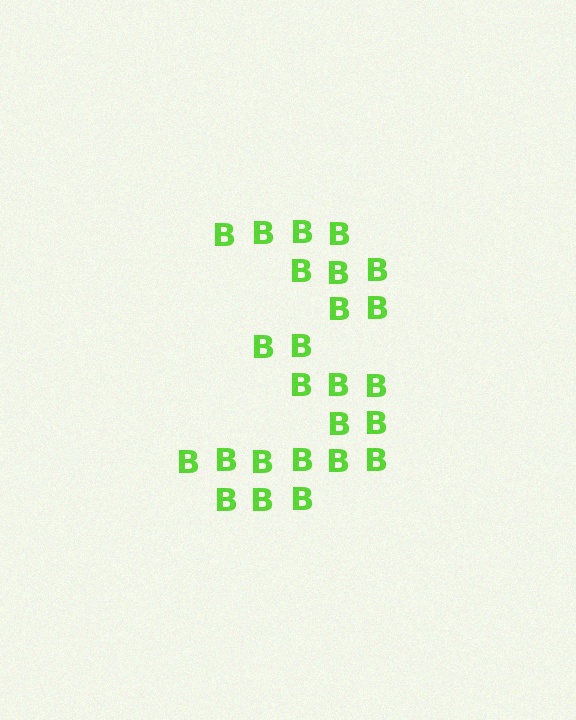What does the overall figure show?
The overall figure shows the digit 3.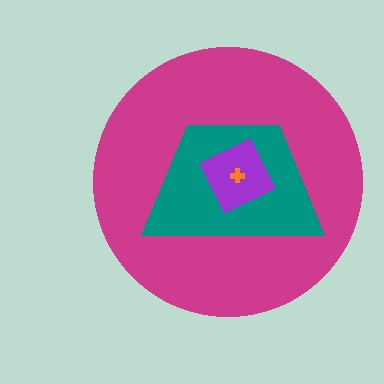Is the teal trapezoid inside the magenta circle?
Yes.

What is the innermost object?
The orange cross.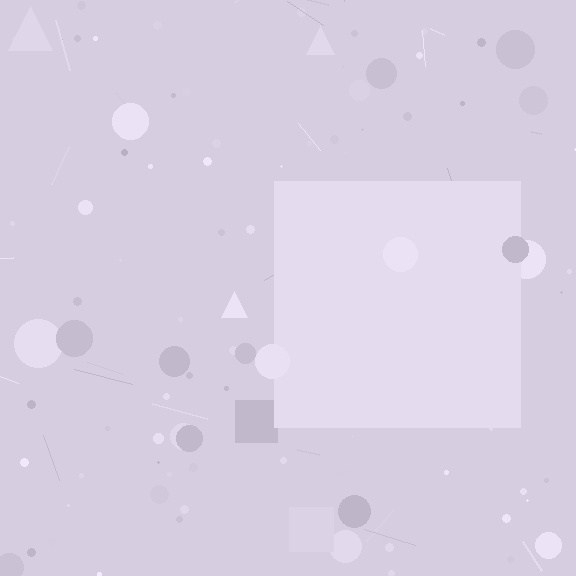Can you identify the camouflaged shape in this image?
The camouflaged shape is a square.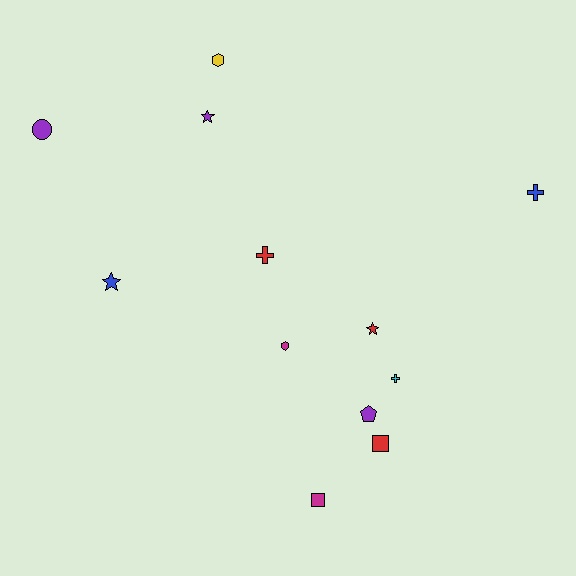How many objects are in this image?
There are 12 objects.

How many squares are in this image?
There are 2 squares.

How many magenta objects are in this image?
There are 2 magenta objects.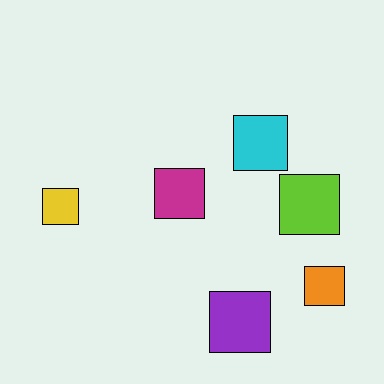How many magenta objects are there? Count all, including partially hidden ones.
There is 1 magenta object.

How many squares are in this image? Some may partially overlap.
There are 6 squares.